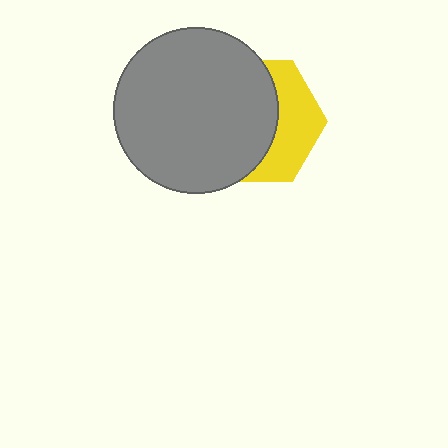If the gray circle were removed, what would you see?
You would see the complete yellow hexagon.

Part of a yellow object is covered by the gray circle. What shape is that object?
It is a hexagon.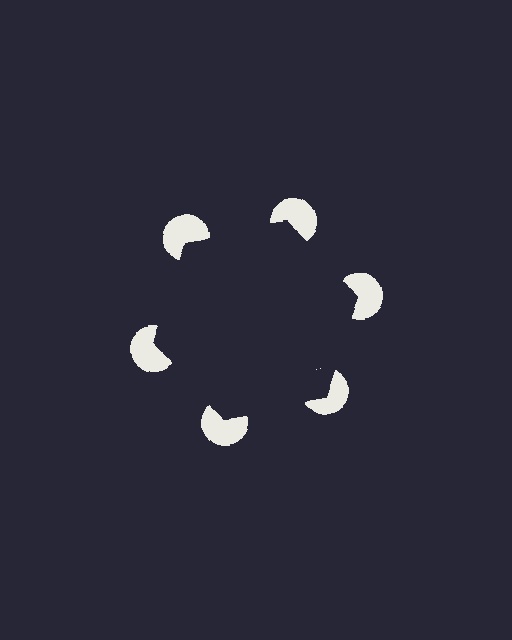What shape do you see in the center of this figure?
An illusory hexagon — its edges are inferred from the aligned wedge cuts in the pac-man discs, not physically drawn.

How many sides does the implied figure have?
6 sides.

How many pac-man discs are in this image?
There are 6 — one at each vertex of the illusory hexagon.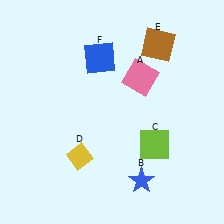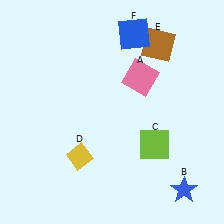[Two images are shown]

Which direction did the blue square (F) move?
The blue square (F) moved right.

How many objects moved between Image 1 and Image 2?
2 objects moved between the two images.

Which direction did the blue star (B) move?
The blue star (B) moved right.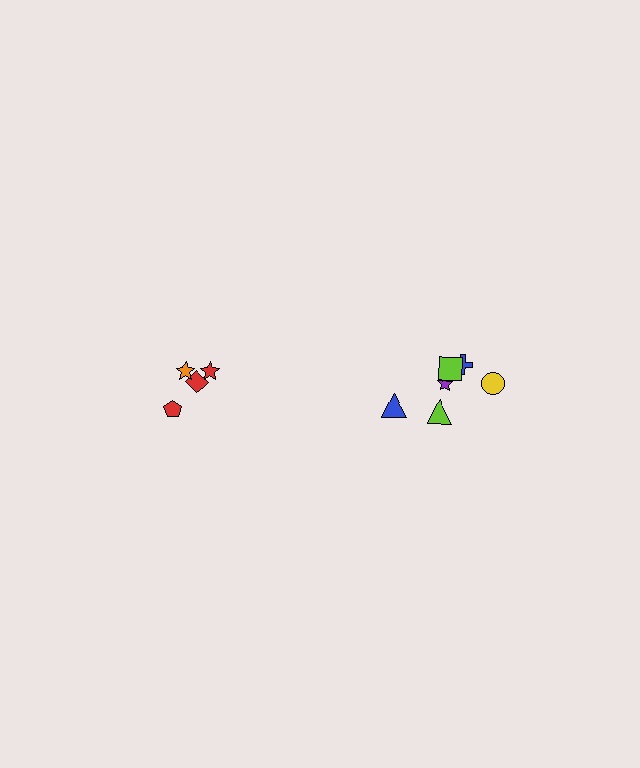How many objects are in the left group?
There are 4 objects.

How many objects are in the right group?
There are 6 objects.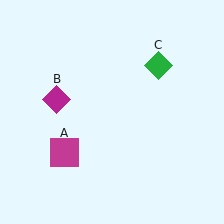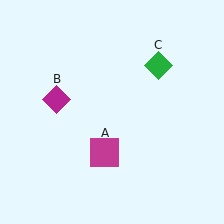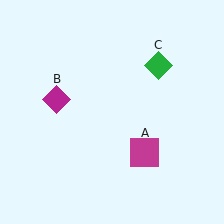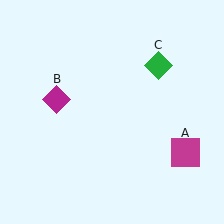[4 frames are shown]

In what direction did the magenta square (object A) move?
The magenta square (object A) moved right.